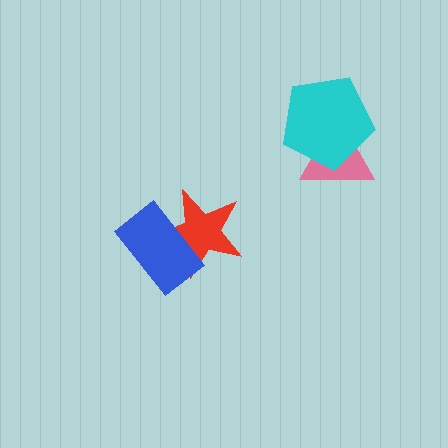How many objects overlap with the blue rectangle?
1 object overlaps with the blue rectangle.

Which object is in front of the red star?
The blue rectangle is in front of the red star.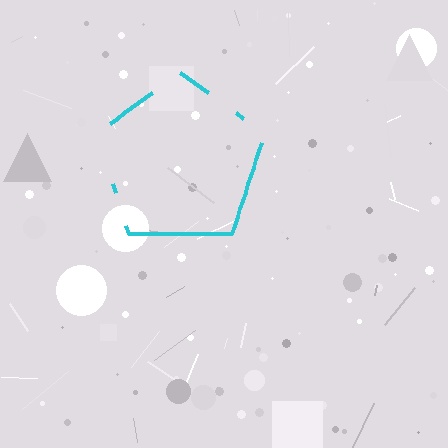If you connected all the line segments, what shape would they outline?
They would outline a pentagon.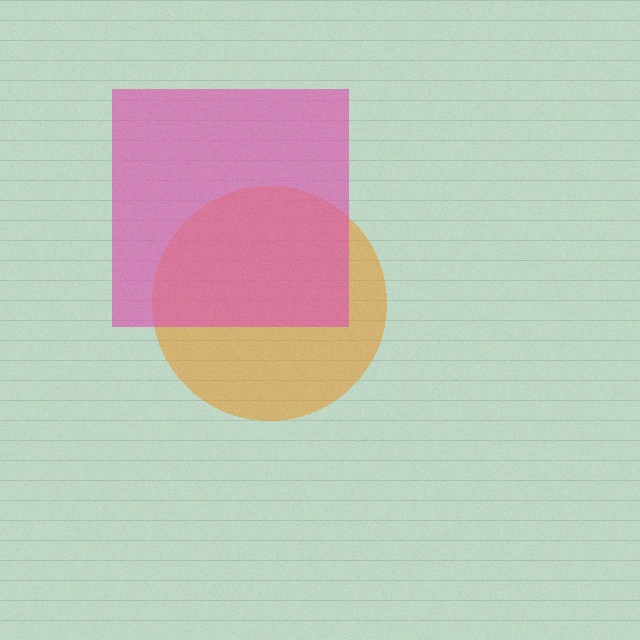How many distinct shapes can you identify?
There are 2 distinct shapes: an orange circle, a pink square.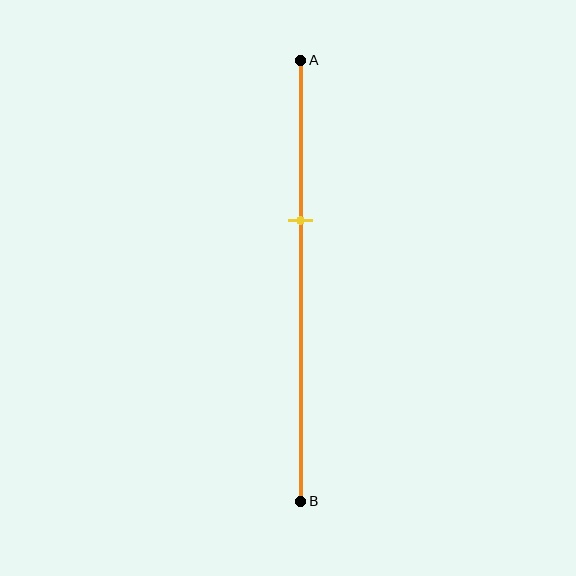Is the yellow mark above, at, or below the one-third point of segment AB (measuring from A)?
The yellow mark is approximately at the one-third point of segment AB.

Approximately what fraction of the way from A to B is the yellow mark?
The yellow mark is approximately 35% of the way from A to B.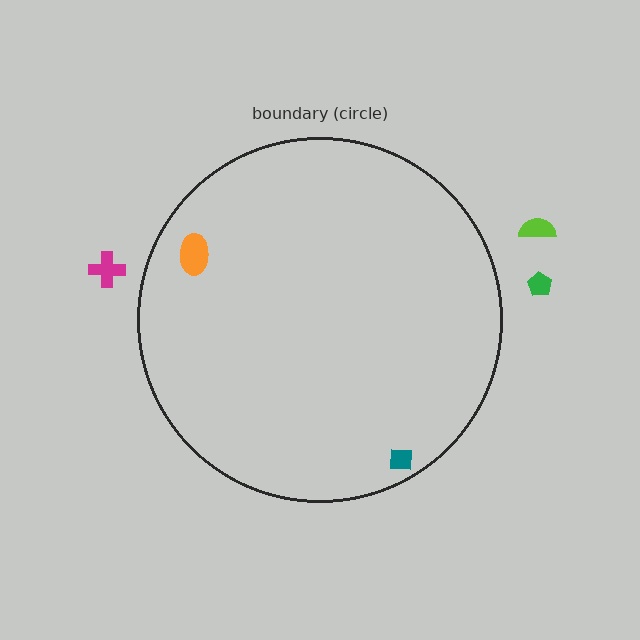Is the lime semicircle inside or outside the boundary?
Outside.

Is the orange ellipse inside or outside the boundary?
Inside.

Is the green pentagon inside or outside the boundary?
Outside.